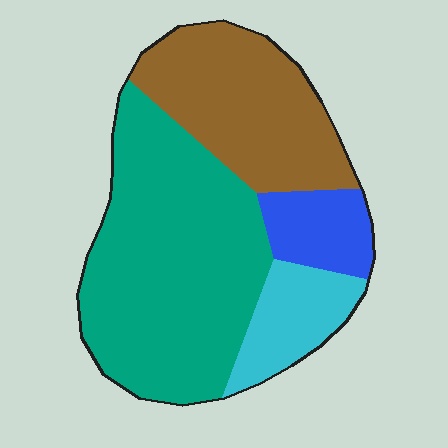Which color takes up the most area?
Teal, at roughly 50%.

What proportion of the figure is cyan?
Cyan covers 12% of the figure.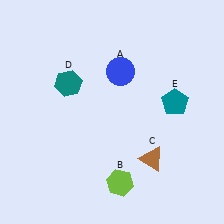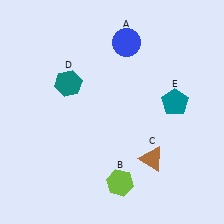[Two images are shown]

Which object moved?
The blue circle (A) moved up.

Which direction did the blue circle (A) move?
The blue circle (A) moved up.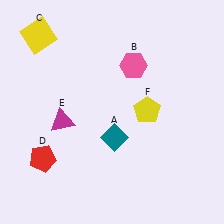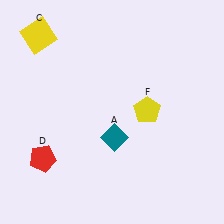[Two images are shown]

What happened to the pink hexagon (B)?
The pink hexagon (B) was removed in Image 2. It was in the top-right area of Image 1.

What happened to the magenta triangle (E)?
The magenta triangle (E) was removed in Image 2. It was in the bottom-left area of Image 1.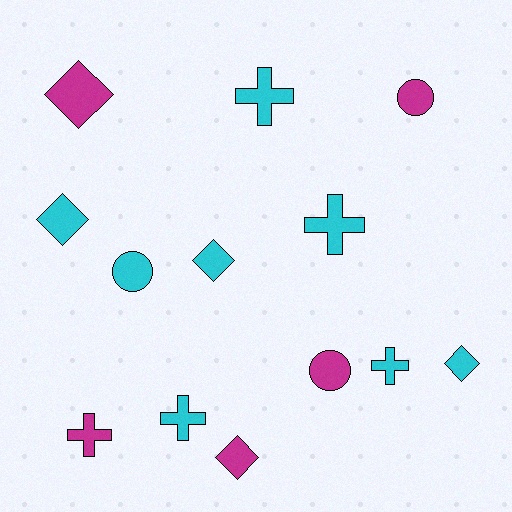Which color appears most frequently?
Cyan, with 8 objects.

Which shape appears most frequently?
Cross, with 5 objects.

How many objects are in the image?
There are 13 objects.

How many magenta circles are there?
There are 2 magenta circles.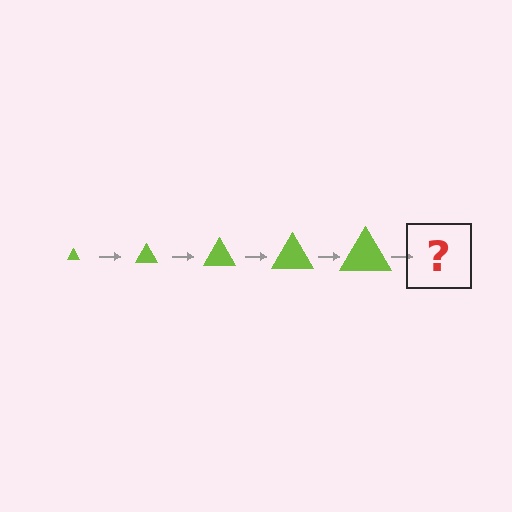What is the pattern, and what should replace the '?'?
The pattern is that the triangle gets progressively larger each step. The '?' should be a lime triangle, larger than the previous one.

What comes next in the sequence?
The next element should be a lime triangle, larger than the previous one.